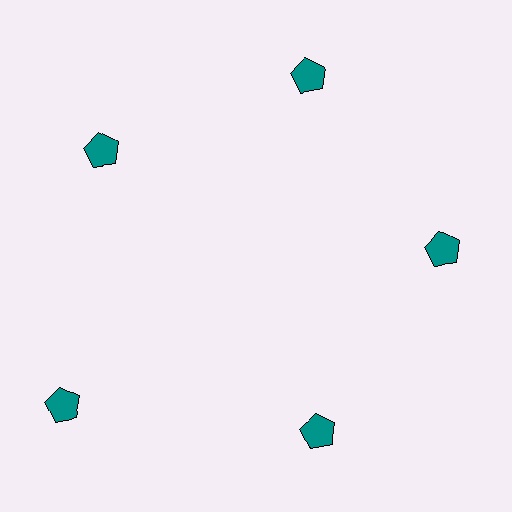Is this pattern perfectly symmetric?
No. The 5 teal pentagons are arranged in a ring, but one element near the 8 o'clock position is pushed outward from the center, breaking the 5-fold rotational symmetry.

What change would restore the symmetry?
The symmetry would be restored by moving it inward, back onto the ring so that all 5 pentagons sit at equal angles and equal distance from the center.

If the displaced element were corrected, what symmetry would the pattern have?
It would have 5-fold rotational symmetry — the pattern would map onto itself every 72 degrees.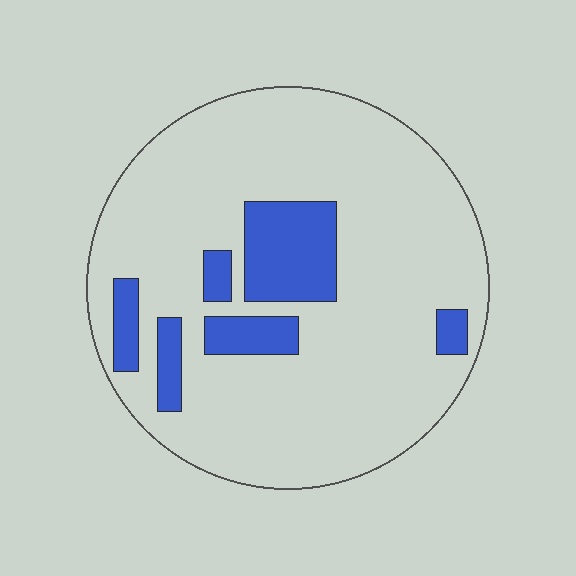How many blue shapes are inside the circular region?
6.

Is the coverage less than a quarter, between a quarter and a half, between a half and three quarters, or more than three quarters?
Less than a quarter.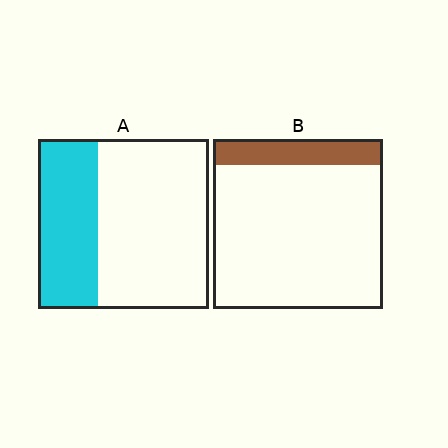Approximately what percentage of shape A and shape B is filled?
A is approximately 35% and B is approximately 15%.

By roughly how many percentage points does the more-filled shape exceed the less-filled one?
By roughly 20 percentage points (A over B).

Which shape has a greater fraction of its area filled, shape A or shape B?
Shape A.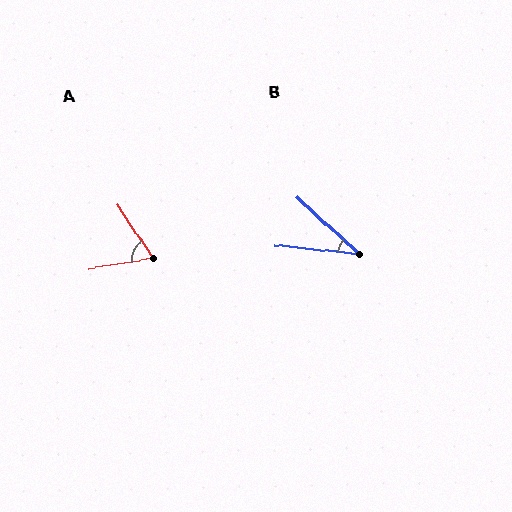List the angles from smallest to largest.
B (37°), A (66°).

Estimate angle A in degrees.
Approximately 66 degrees.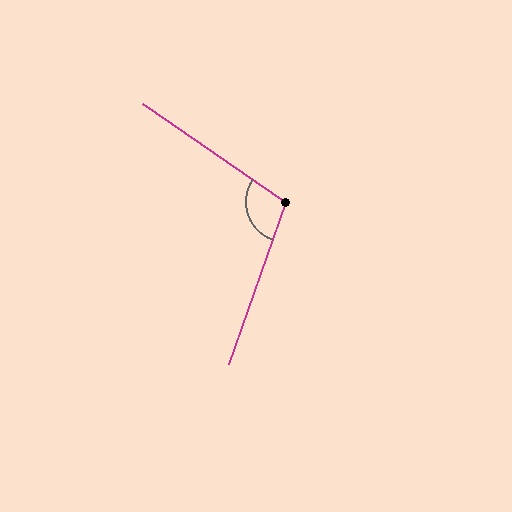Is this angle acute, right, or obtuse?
It is obtuse.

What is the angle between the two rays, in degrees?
Approximately 105 degrees.